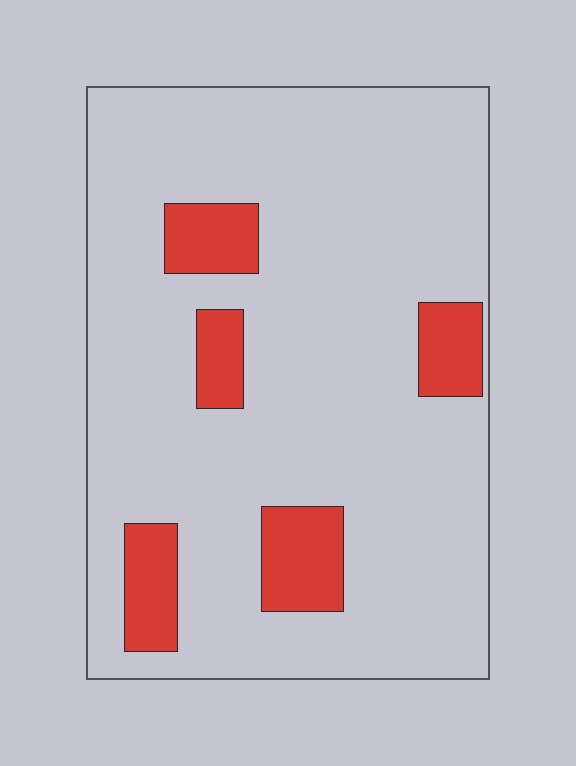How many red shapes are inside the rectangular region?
5.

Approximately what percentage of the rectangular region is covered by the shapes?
Approximately 15%.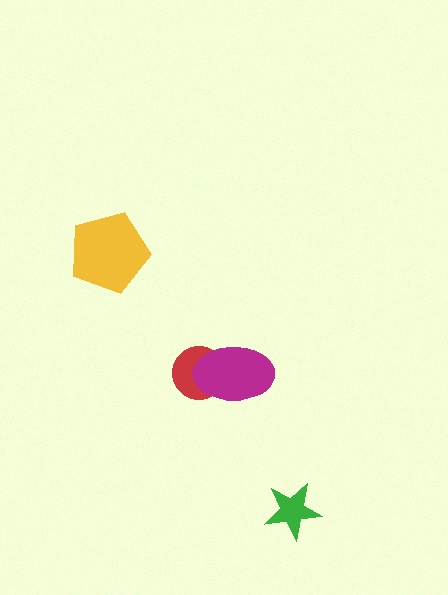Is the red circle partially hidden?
Yes, it is partially covered by another shape.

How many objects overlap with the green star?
0 objects overlap with the green star.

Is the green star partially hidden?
No, no other shape covers it.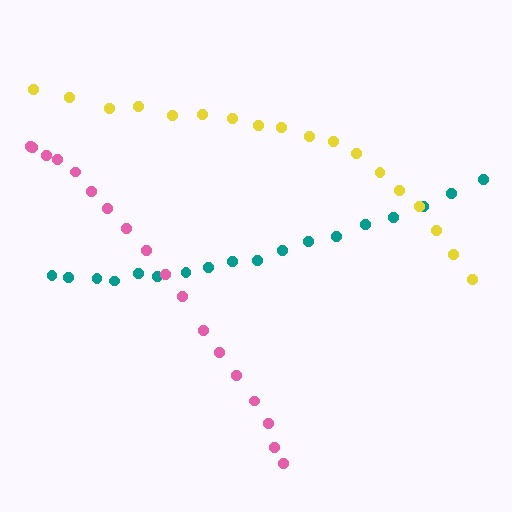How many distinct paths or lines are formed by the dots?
There are 3 distinct paths.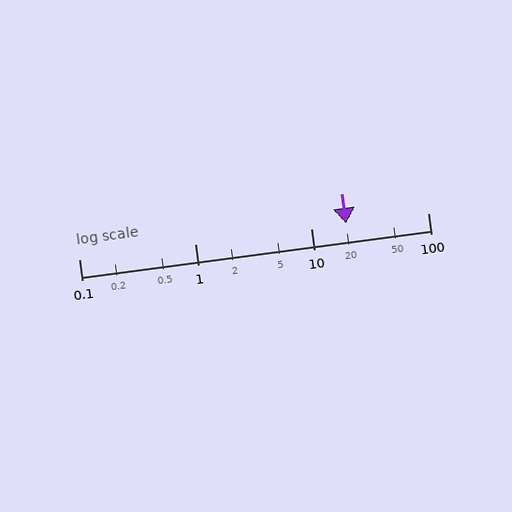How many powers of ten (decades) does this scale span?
The scale spans 3 decades, from 0.1 to 100.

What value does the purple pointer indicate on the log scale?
The pointer indicates approximately 20.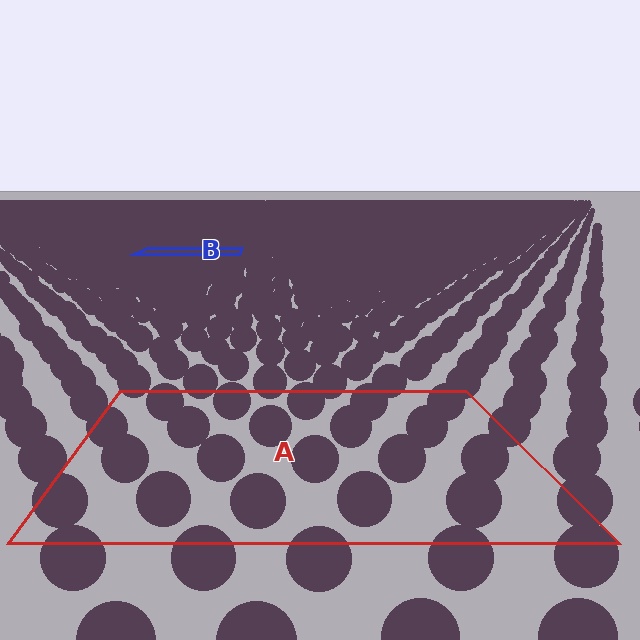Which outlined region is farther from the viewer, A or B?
Region B is farther from the viewer — the texture elements inside it appear smaller and more densely packed.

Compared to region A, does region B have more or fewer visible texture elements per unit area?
Region B has more texture elements per unit area — they are packed more densely because it is farther away.